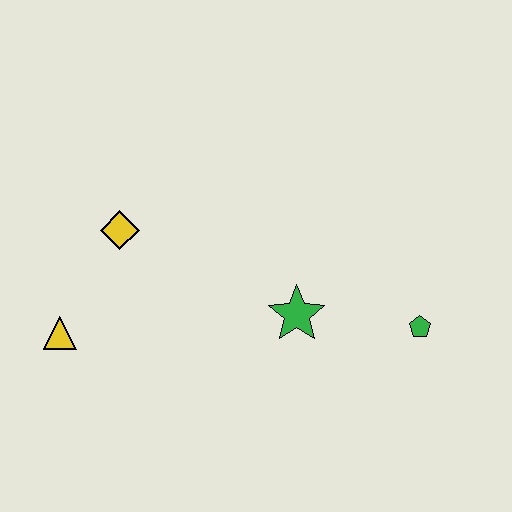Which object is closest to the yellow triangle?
The yellow diamond is closest to the yellow triangle.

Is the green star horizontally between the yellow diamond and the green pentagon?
Yes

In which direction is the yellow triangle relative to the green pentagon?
The yellow triangle is to the left of the green pentagon.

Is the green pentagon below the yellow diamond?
Yes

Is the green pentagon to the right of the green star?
Yes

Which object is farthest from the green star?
The yellow triangle is farthest from the green star.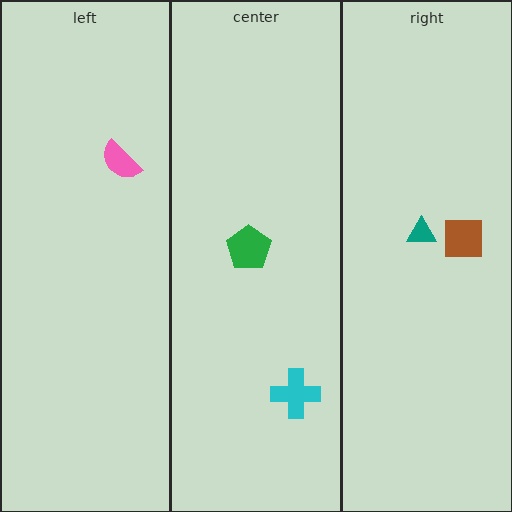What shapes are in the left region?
The pink semicircle.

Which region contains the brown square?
The right region.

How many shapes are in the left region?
1.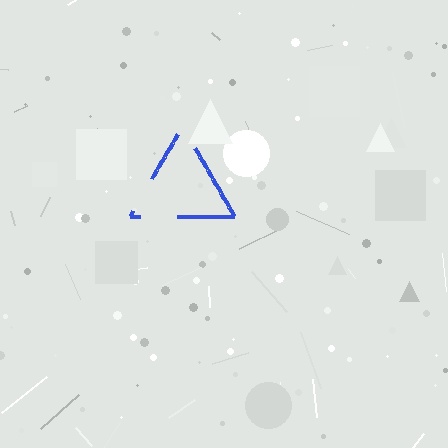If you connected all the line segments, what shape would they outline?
They would outline a triangle.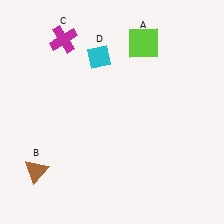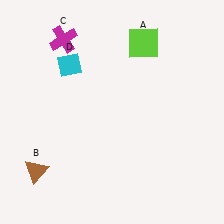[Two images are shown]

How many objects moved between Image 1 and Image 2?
1 object moved between the two images.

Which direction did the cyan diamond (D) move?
The cyan diamond (D) moved left.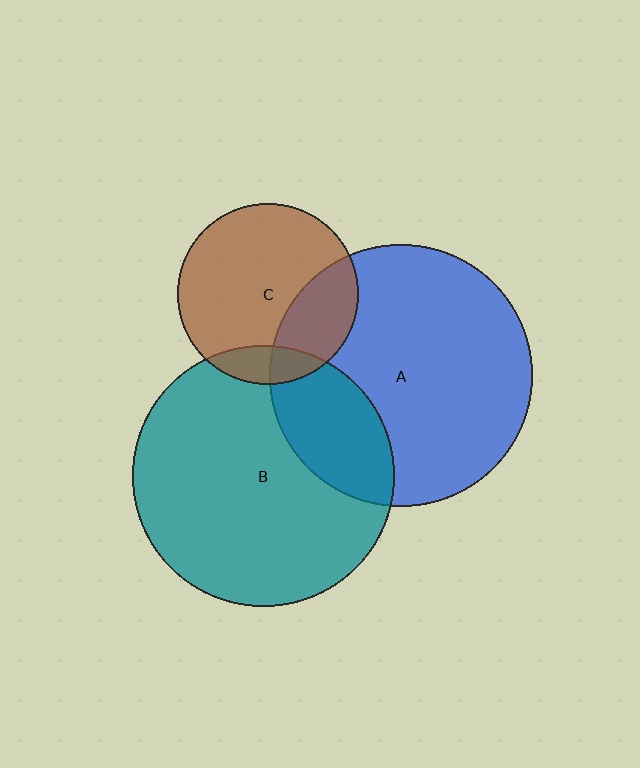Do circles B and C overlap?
Yes.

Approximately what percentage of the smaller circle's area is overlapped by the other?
Approximately 15%.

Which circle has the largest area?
Circle A (blue).